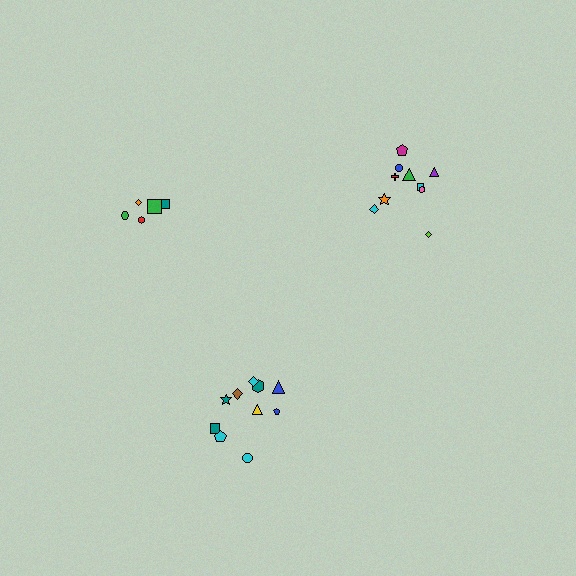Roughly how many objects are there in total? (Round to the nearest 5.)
Roughly 25 objects in total.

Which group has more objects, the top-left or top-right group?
The top-right group.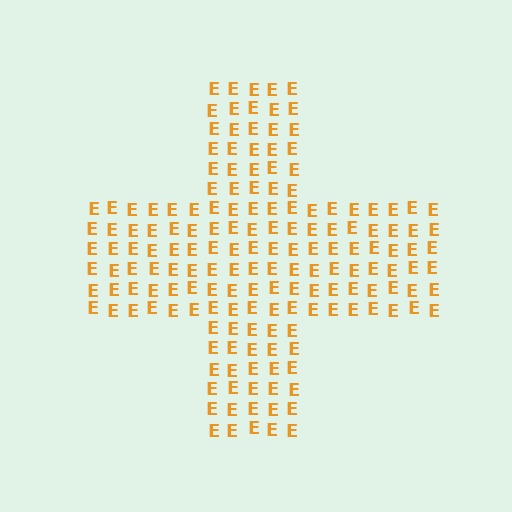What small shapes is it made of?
It is made of small letter E's.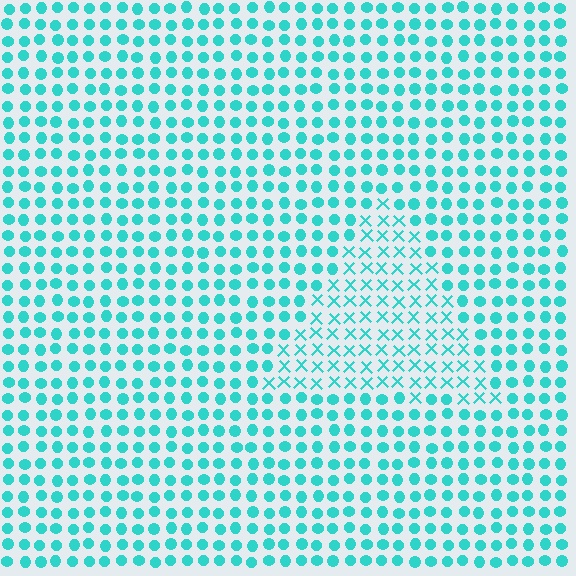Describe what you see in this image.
The image is filled with small cyan elements arranged in a uniform grid. A triangle-shaped region contains X marks, while the surrounding area contains circles. The boundary is defined purely by the change in element shape.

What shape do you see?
I see a triangle.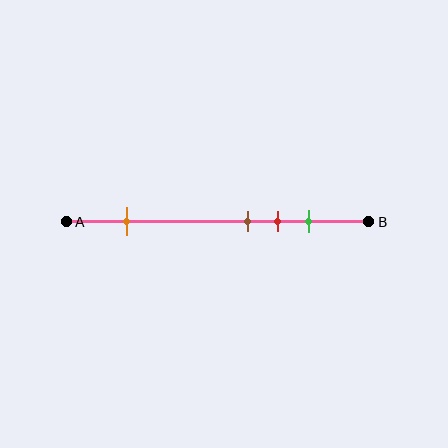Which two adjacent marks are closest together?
The brown and red marks are the closest adjacent pair.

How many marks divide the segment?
There are 4 marks dividing the segment.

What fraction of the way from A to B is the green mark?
The green mark is approximately 80% (0.8) of the way from A to B.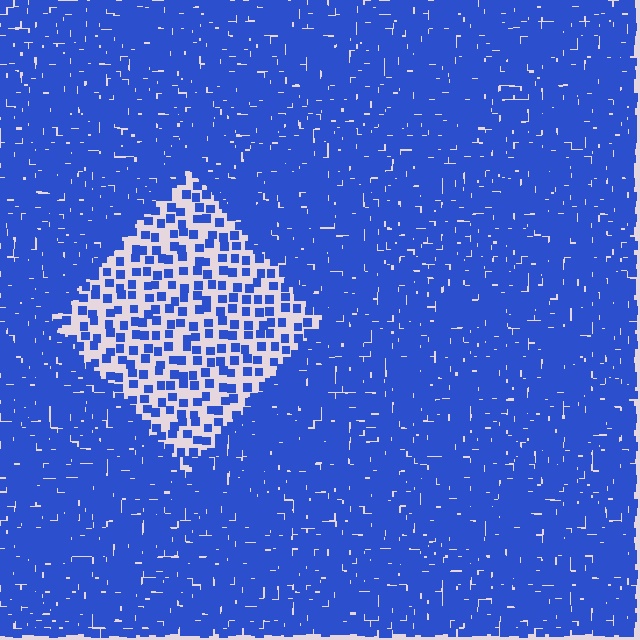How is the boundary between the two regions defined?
The boundary is defined by a change in element density (approximately 3.2x ratio). All elements are the same color, size, and shape.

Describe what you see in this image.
The image contains small blue elements arranged at two different densities. A diamond-shaped region is visible where the elements are less densely packed than the surrounding area.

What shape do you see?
I see a diamond.